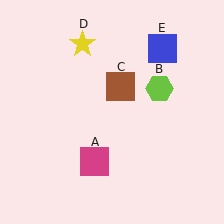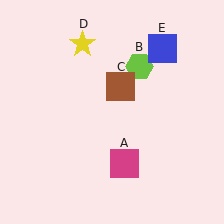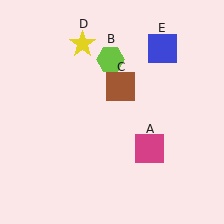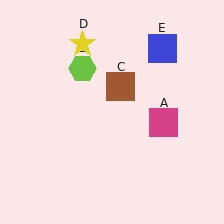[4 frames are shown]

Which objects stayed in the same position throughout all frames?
Brown square (object C) and yellow star (object D) and blue square (object E) remained stationary.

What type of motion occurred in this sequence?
The magenta square (object A), lime hexagon (object B) rotated counterclockwise around the center of the scene.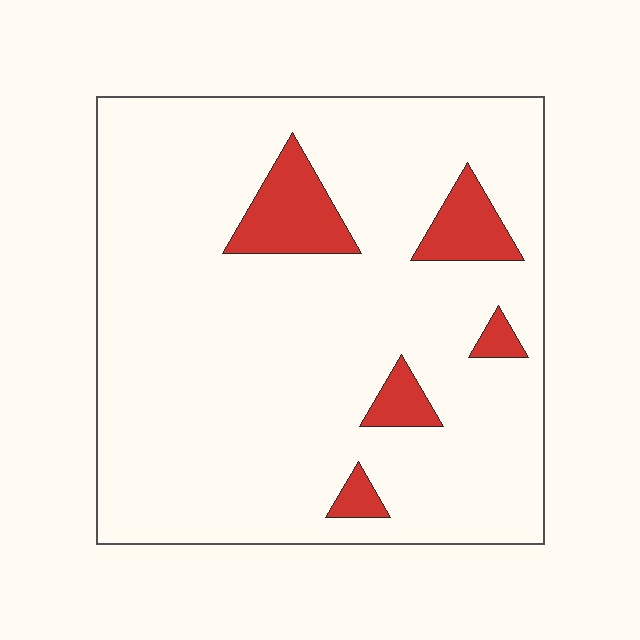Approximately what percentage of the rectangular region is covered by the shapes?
Approximately 10%.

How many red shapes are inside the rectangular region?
5.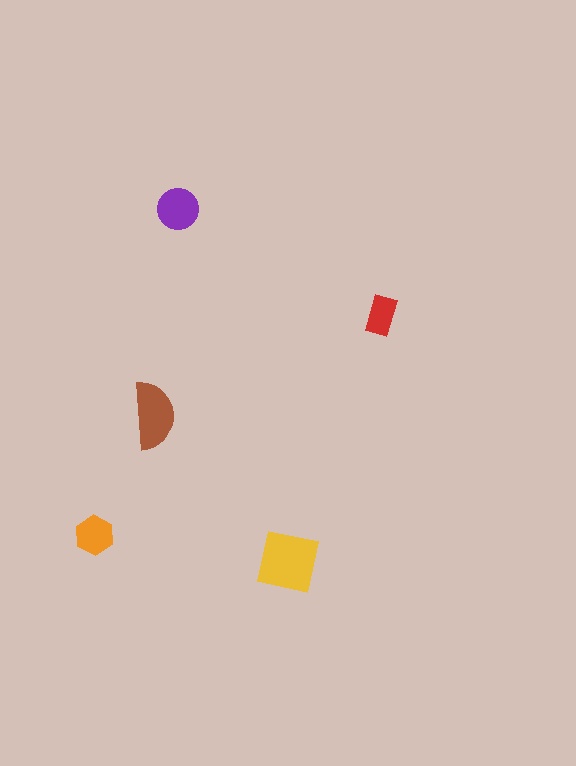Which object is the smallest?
The red rectangle.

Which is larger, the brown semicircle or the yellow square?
The yellow square.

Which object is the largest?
The yellow square.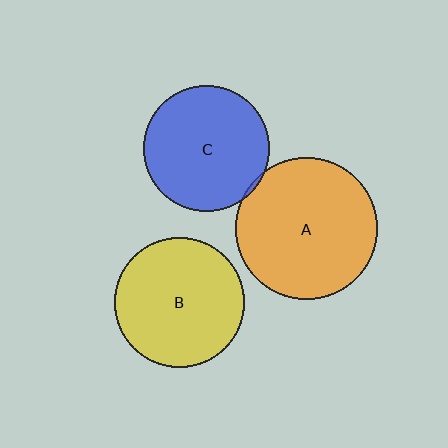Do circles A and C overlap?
Yes.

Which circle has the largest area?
Circle A (orange).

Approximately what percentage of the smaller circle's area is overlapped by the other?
Approximately 5%.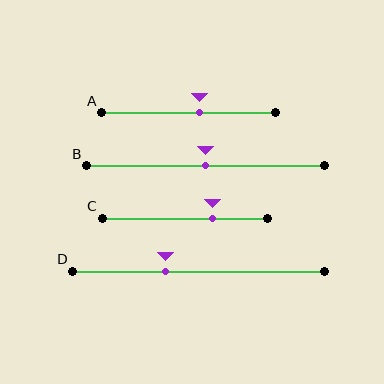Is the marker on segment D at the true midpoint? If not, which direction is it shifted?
No, the marker on segment D is shifted to the left by about 13% of the segment length.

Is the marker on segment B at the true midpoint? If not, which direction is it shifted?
Yes, the marker on segment B is at the true midpoint.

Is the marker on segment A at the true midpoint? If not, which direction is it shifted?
No, the marker on segment A is shifted to the right by about 6% of the segment length.